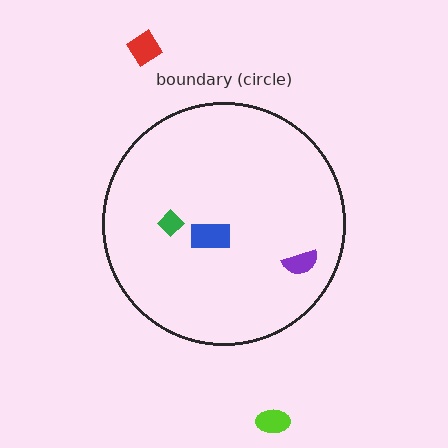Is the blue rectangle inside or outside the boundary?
Inside.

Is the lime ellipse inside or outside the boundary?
Outside.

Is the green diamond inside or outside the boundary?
Inside.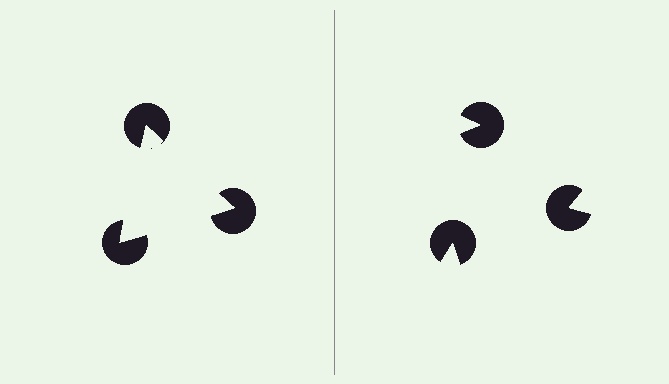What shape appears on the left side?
An illusory triangle.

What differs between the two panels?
The pac-man discs are positioned identically on both sides; only the wedge orientations differ. On the left they align to a triangle; on the right they are misaligned.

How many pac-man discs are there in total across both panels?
6 — 3 on each side.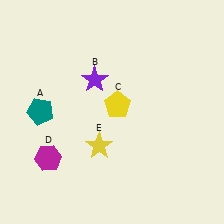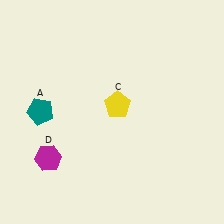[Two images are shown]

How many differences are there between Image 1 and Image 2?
There are 2 differences between the two images.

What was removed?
The yellow star (E), the purple star (B) were removed in Image 2.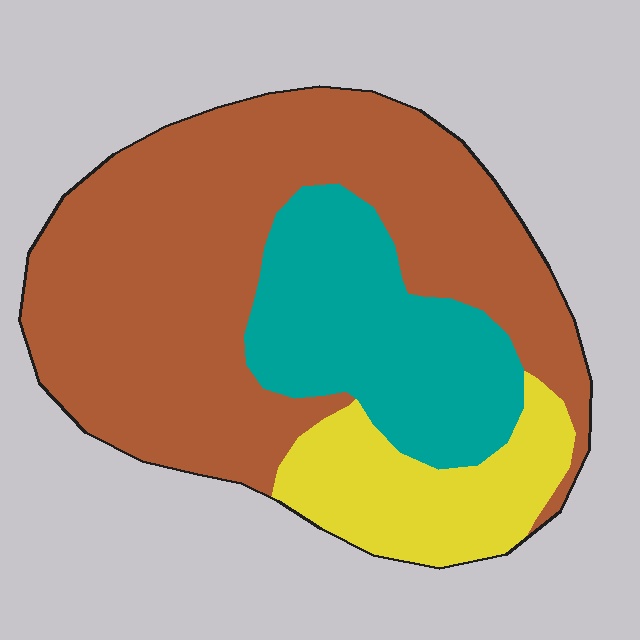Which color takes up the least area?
Yellow, at roughly 15%.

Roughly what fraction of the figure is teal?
Teal covers about 25% of the figure.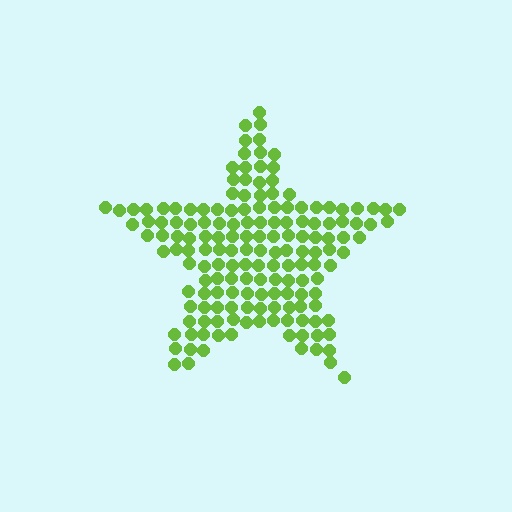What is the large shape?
The large shape is a star.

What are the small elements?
The small elements are circles.